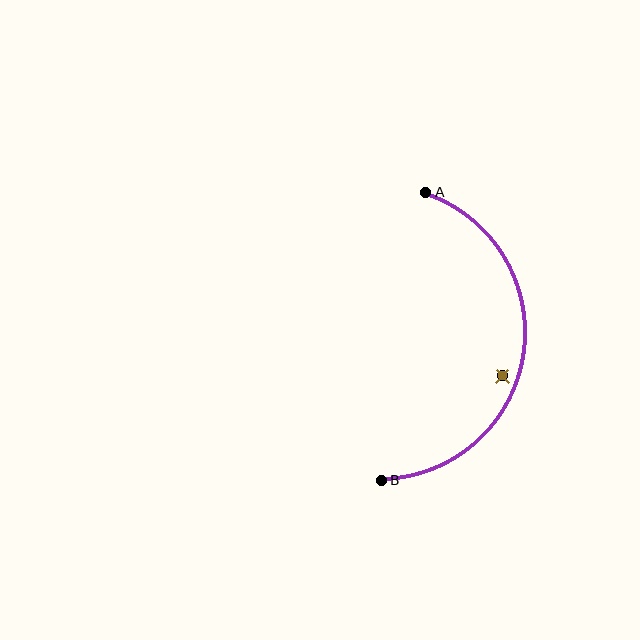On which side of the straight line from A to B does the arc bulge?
The arc bulges to the right of the straight line connecting A and B.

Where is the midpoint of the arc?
The arc midpoint is the point on the curve farthest from the straight line joining A and B. It sits to the right of that line.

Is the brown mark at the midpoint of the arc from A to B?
No — the brown mark does not lie on the arc at all. It sits slightly inside the curve.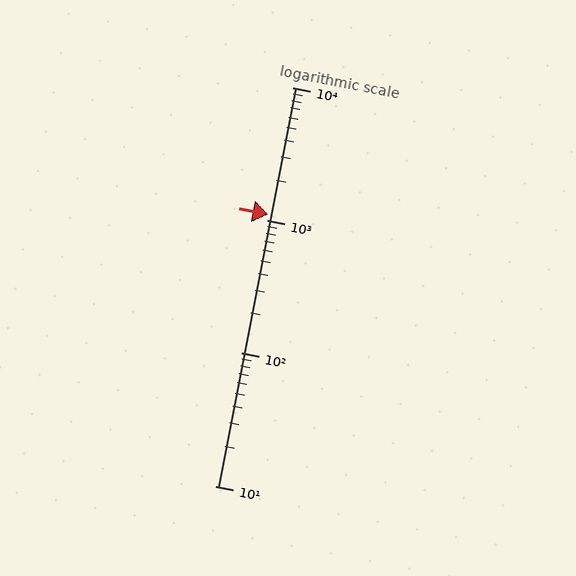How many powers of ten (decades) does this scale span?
The scale spans 3 decades, from 10 to 10000.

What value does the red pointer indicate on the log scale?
The pointer indicates approximately 1100.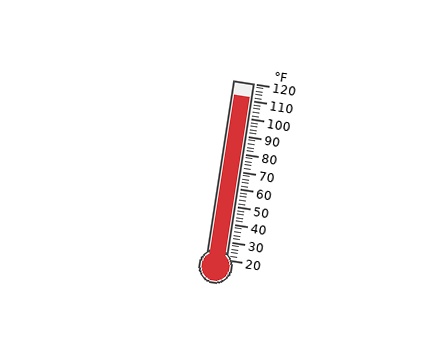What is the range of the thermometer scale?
The thermometer scale ranges from 20°F to 120°F.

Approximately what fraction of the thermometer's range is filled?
The thermometer is filled to approximately 90% of its range.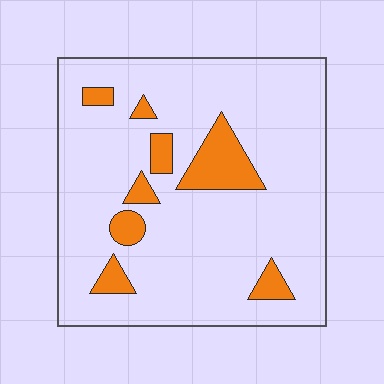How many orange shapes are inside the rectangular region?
8.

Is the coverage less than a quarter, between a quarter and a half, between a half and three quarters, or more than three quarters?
Less than a quarter.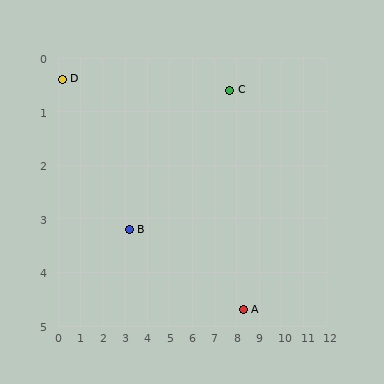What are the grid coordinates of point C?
Point C is at approximately (7.7, 0.6).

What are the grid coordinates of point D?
Point D is at approximately (0.2, 0.4).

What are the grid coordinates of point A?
Point A is at approximately (8.3, 4.7).